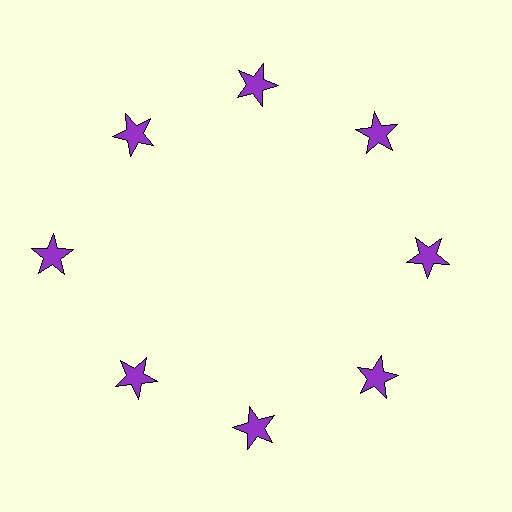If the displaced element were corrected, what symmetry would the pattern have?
It would have 8-fold rotational symmetry — the pattern would map onto itself every 45 degrees.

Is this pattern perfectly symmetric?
No. The 8 purple stars are arranged in a ring, but one element near the 9 o'clock position is pushed outward from the center, breaking the 8-fold rotational symmetry.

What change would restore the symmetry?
The symmetry would be restored by moving it inward, back onto the ring so that all 8 stars sit at equal angles and equal distance from the center.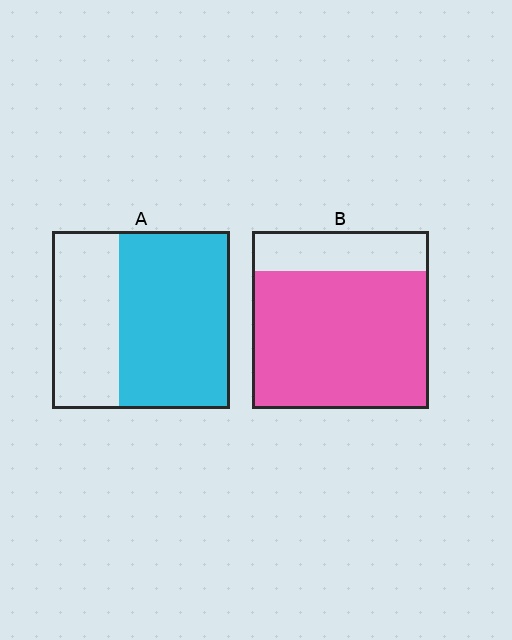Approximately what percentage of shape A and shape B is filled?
A is approximately 60% and B is approximately 80%.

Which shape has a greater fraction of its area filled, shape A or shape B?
Shape B.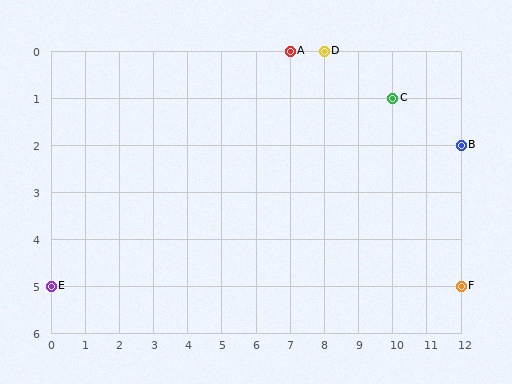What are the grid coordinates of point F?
Point F is at grid coordinates (12, 5).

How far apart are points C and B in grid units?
Points C and B are 2 columns and 1 row apart (about 2.2 grid units diagonally).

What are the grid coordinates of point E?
Point E is at grid coordinates (0, 5).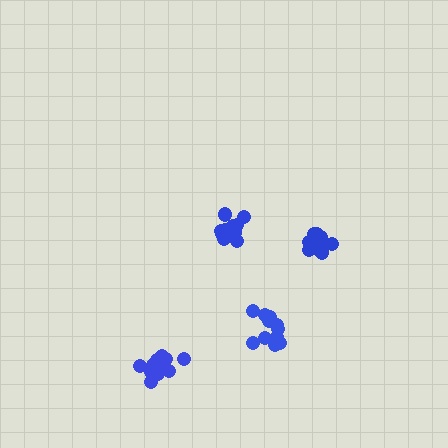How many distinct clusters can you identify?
There are 4 distinct clusters.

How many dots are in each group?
Group 1: 15 dots, Group 2: 15 dots, Group 3: 12 dots, Group 4: 11 dots (53 total).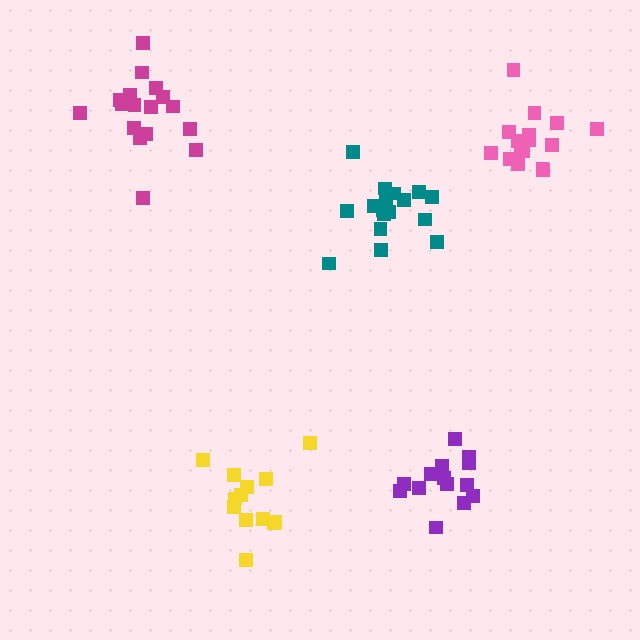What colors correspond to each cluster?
The clusters are colored: purple, teal, yellow, pink, magenta.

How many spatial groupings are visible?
There are 5 spatial groupings.